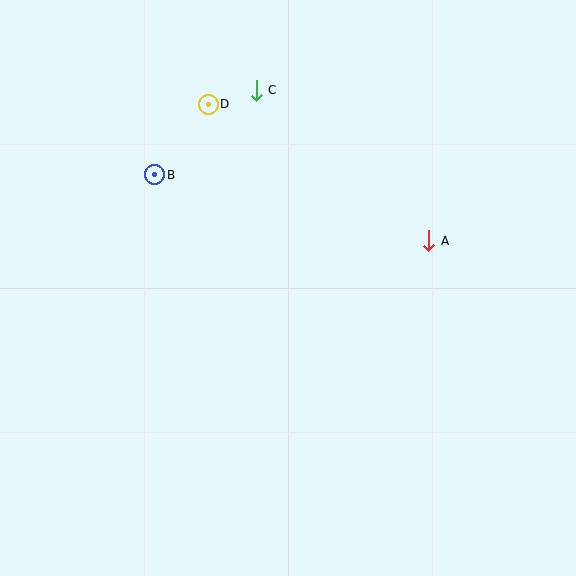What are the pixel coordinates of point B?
Point B is at (155, 175).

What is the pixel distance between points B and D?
The distance between B and D is 88 pixels.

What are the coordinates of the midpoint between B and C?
The midpoint between B and C is at (206, 132).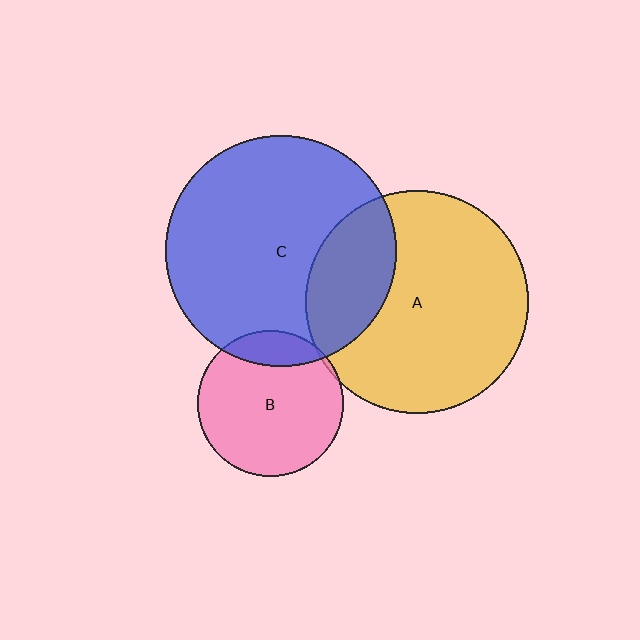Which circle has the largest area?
Circle C (blue).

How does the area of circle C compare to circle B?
Approximately 2.5 times.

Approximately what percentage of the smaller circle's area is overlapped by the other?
Approximately 5%.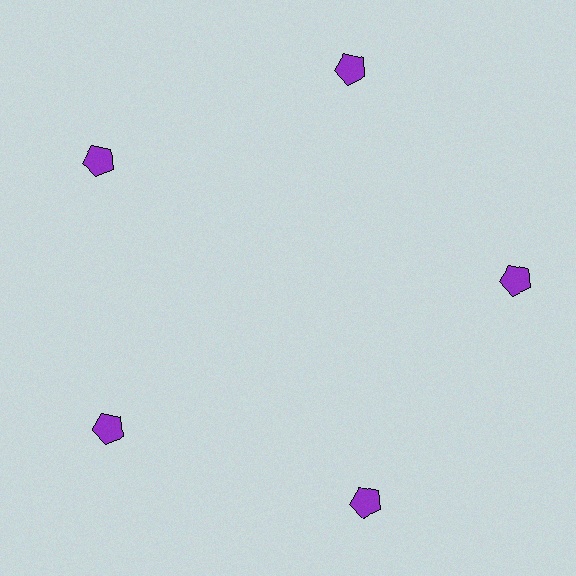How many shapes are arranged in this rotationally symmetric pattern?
There are 5 shapes, arranged in 5 groups of 1.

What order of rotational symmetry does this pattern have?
This pattern has 5-fold rotational symmetry.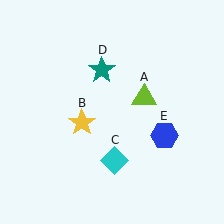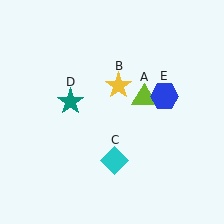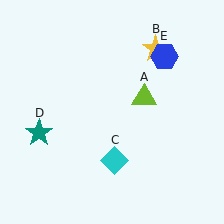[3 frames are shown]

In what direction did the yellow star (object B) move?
The yellow star (object B) moved up and to the right.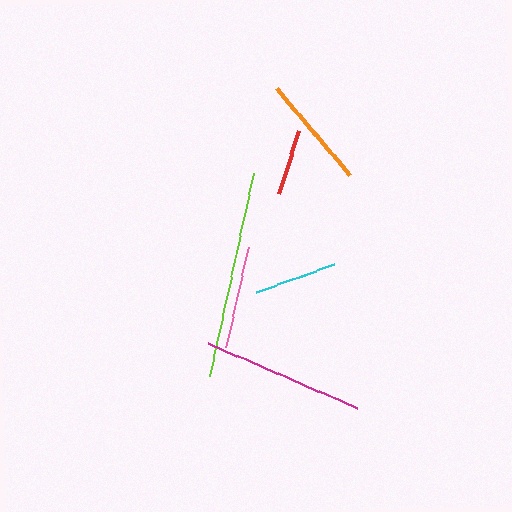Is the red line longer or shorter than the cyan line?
The cyan line is longer than the red line.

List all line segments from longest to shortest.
From longest to shortest: lime, magenta, orange, pink, cyan, red.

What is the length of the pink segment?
The pink segment is approximately 103 pixels long.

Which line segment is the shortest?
The red line is the shortest at approximately 66 pixels.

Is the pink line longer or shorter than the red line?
The pink line is longer than the red line.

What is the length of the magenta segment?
The magenta segment is approximately 162 pixels long.